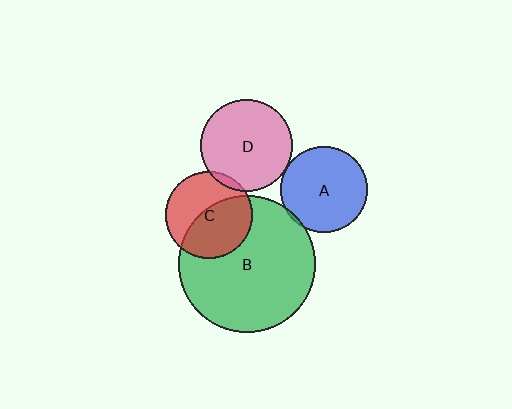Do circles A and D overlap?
Yes.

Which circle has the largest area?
Circle B (green).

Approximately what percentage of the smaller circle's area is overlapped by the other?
Approximately 5%.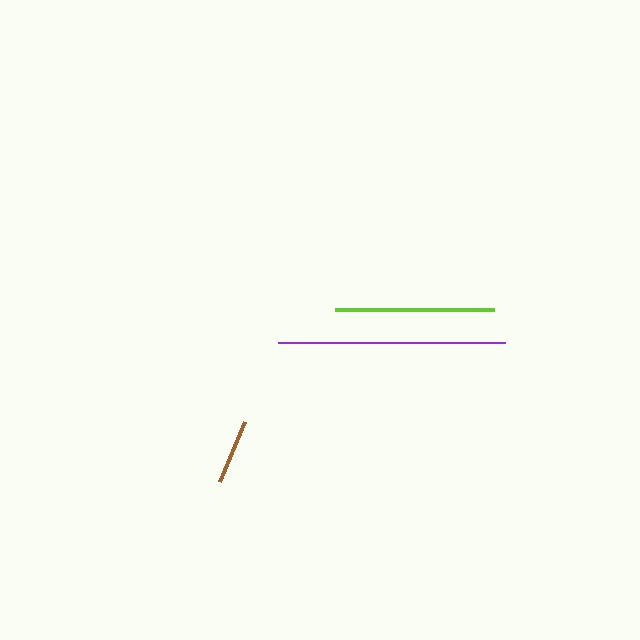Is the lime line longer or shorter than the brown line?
The lime line is longer than the brown line.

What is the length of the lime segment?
The lime segment is approximately 160 pixels long.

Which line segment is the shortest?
The brown line is the shortest at approximately 65 pixels.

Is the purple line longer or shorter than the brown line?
The purple line is longer than the brown line.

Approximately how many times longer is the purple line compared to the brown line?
The purple line is approximately 3.5 times the length of the brown line.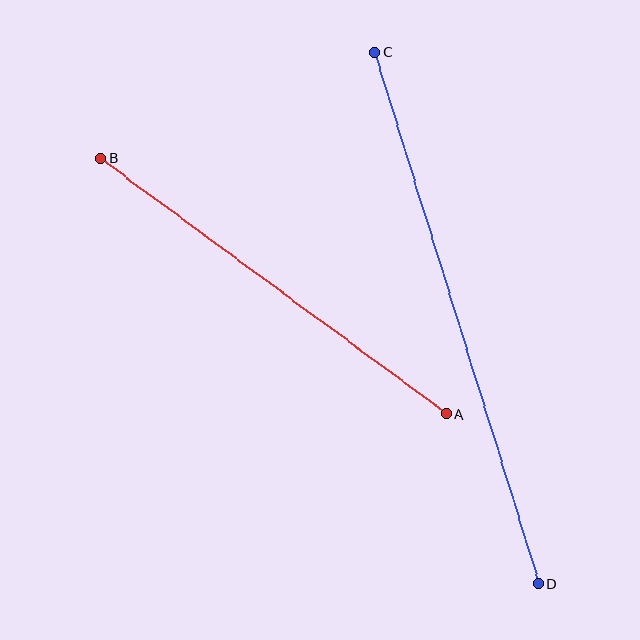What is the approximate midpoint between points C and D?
The midpoint is at approximately (456, 318) pixels.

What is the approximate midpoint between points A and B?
The midpoint is at approximately (274, 286) pixels.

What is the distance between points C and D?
The distance is approximately 556 pixels.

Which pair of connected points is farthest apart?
Points C and D are farthest apart.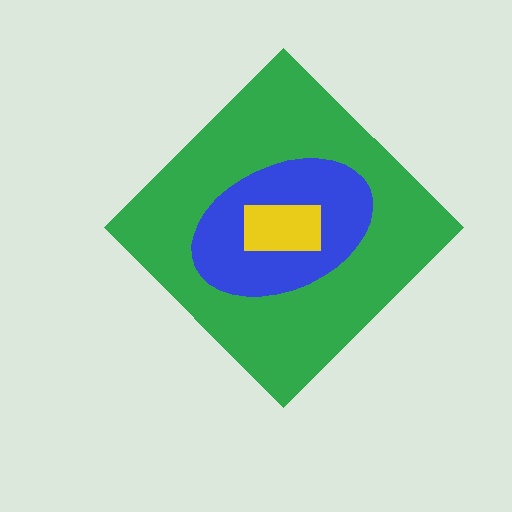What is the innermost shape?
The yellow rectangle.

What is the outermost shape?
The green diamond.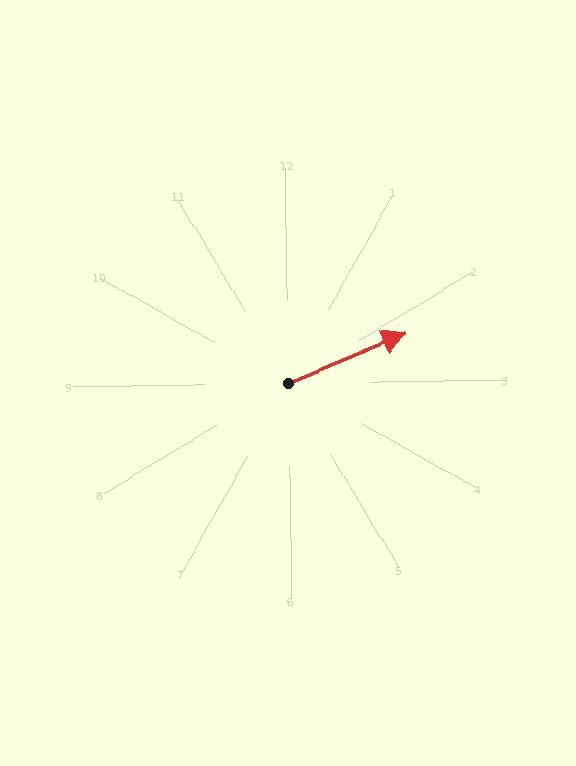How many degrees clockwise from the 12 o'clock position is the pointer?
Approximately 68 degrees.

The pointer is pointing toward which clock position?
Roughly 2 o'clock.